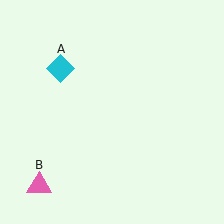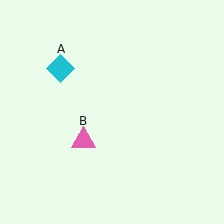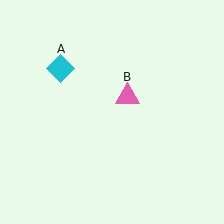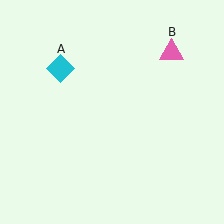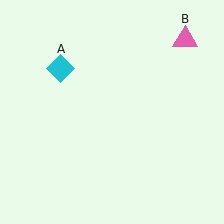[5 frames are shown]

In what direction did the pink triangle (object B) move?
The pink triangle (object B) moved up and to the right.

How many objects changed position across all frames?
1 object changed position: pink triangle (object B).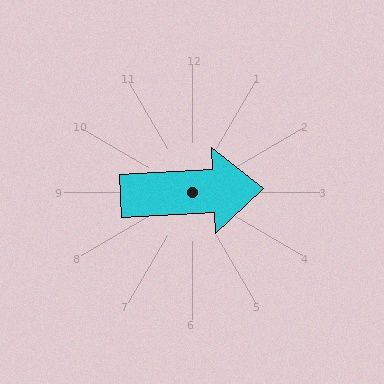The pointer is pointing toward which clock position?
Roughly 3 o'clock.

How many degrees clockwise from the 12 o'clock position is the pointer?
Approximately 87 degrees.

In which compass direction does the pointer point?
East.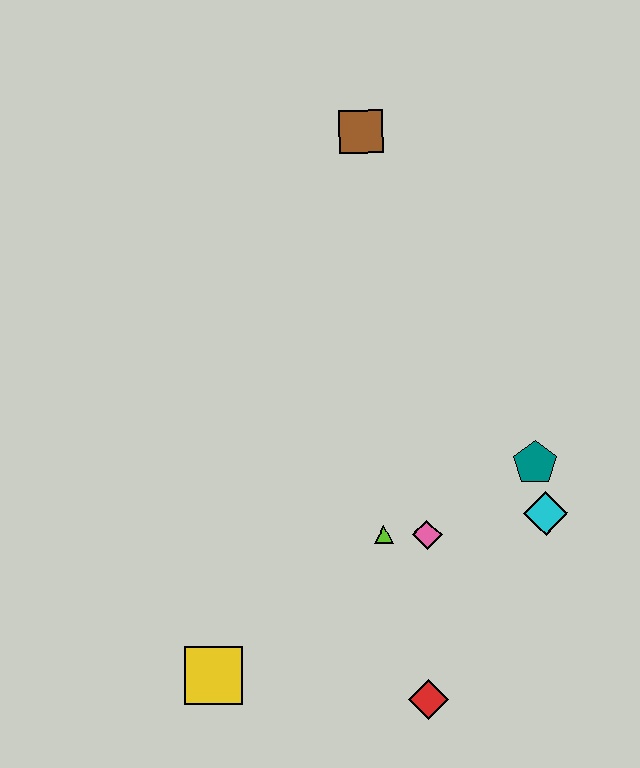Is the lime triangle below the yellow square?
No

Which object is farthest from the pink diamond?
The brown square is farthest from the pink diamond.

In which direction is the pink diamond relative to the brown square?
The pink diamond is below the brown square.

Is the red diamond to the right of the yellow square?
Yes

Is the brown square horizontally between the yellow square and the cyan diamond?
Yes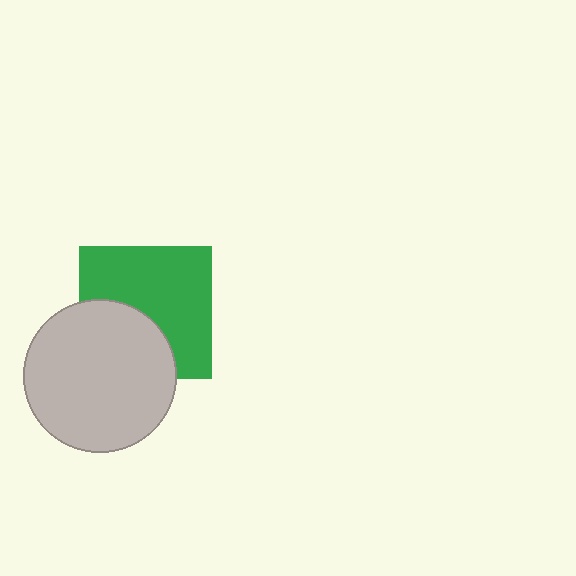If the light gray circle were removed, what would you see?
You would see the complete green square.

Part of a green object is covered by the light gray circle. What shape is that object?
It is a square.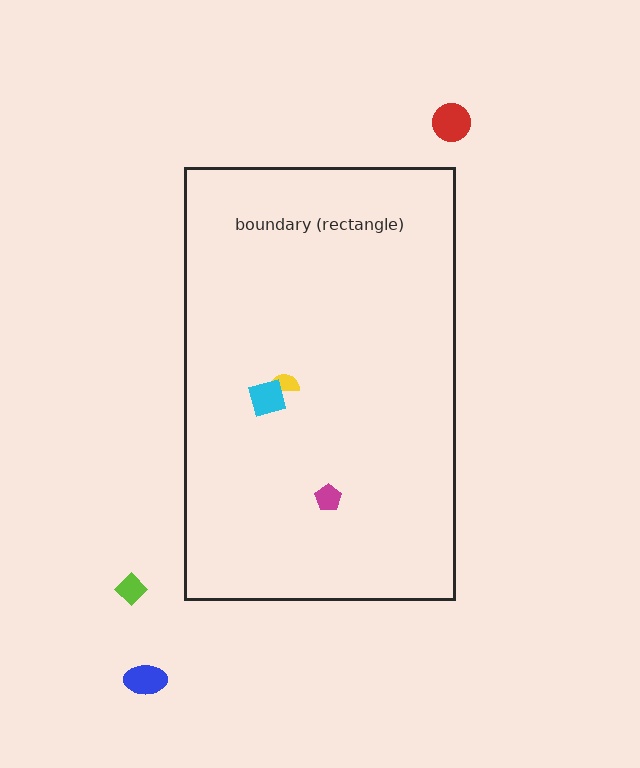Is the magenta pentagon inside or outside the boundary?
Inside.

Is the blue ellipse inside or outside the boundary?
Outside.